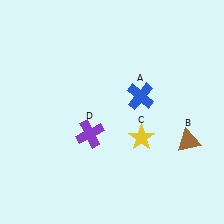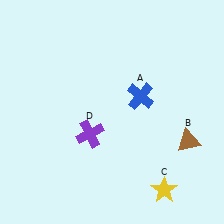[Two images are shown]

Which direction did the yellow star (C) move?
The yellow star (C) moved down.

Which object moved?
The yellow star (C) moved down.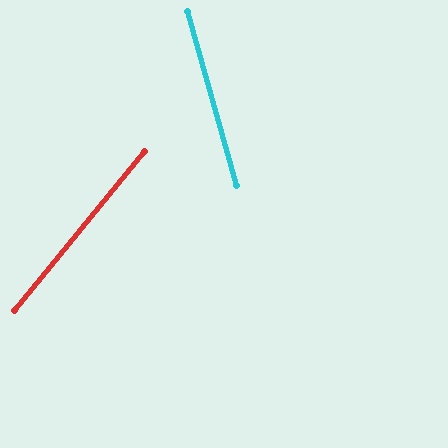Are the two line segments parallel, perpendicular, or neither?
Neither parallel nor perpendicular — they differ by about 55°.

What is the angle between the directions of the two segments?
Approximately 55 degrees.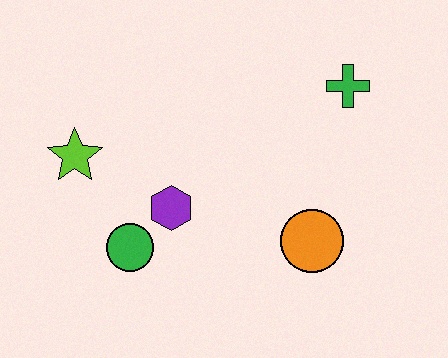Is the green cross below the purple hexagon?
No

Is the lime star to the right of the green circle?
No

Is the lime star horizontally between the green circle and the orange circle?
No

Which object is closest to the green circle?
The purple hexagon is closest to the green circle.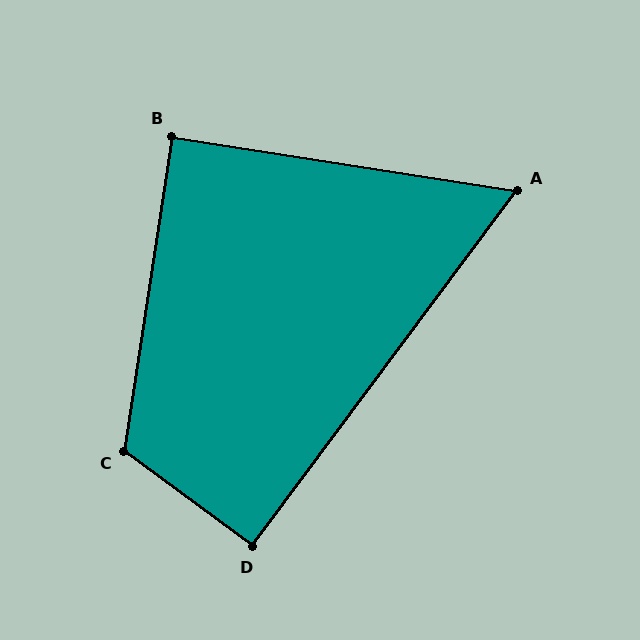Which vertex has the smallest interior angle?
A, at approximately 62 degrees.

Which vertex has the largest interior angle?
C, at approximately 118 degrees.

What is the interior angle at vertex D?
Approximately 90 degrees (approximately right).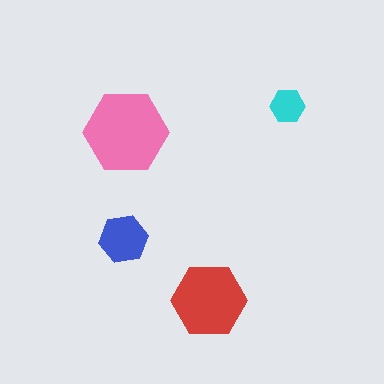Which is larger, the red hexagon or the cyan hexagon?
The red one.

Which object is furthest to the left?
The blue hexagon is leftmost.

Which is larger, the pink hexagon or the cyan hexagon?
The pink one.